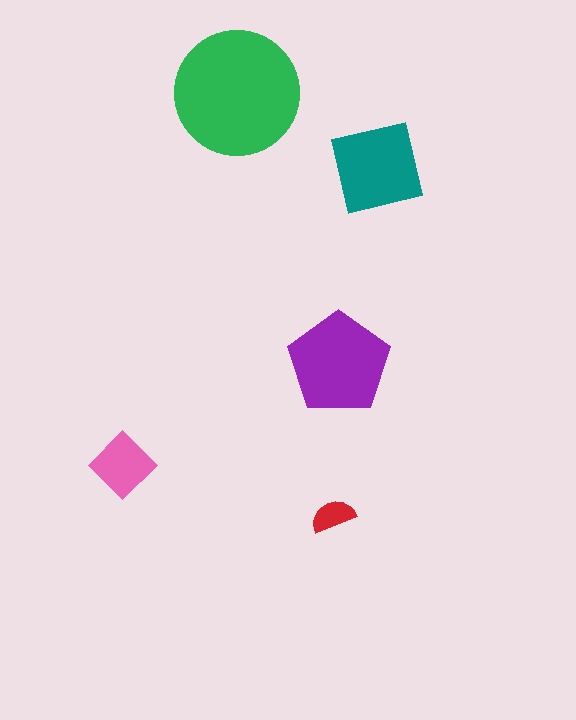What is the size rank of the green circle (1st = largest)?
1st.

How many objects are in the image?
There are 5 objects in the image.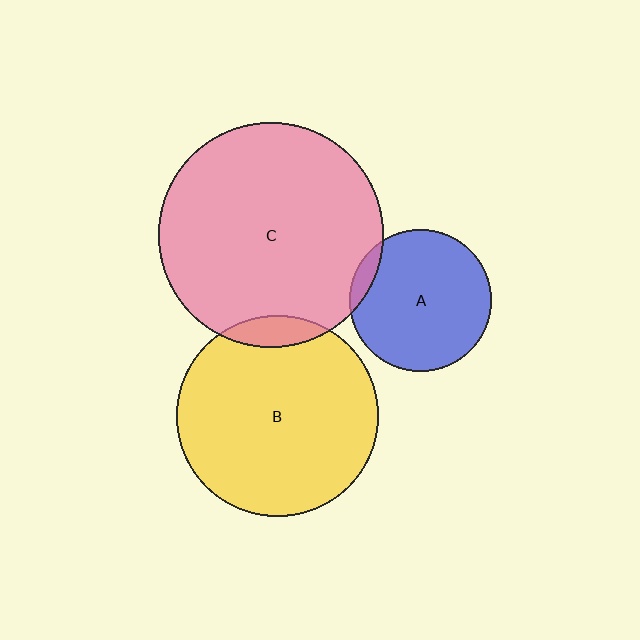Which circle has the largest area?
Circle C (pink).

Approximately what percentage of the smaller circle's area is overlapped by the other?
Approximately 10%.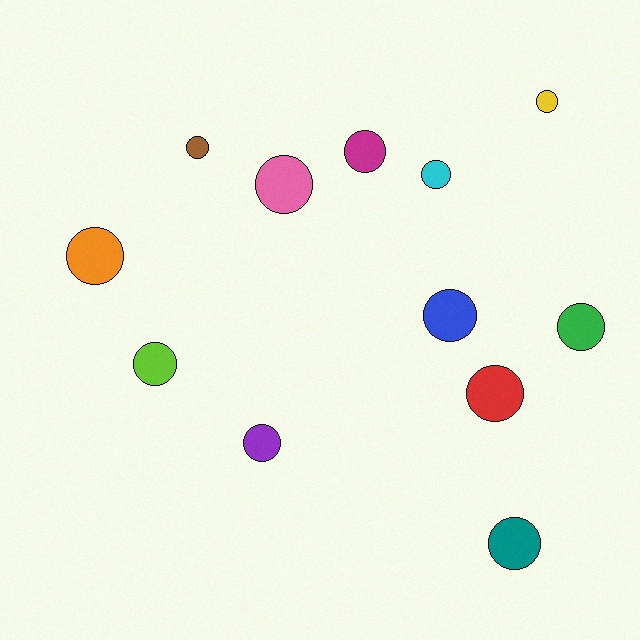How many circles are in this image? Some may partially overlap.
There are 12 circles.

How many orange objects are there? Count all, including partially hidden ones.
There is 1 orange object.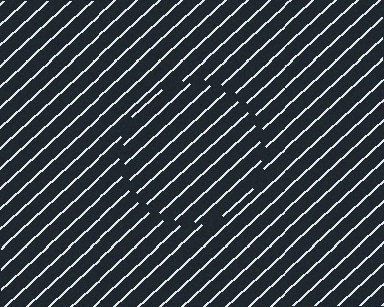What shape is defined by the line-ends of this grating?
An illusory circle. The interior of the shape contains the same grating, shifted by half a period — the contour is defined by the phase discontinuity where line-ends from the inner and outer gratings abut.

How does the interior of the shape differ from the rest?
The interior of the shape contains the same grating, shifted by half a period — the contour is defined by the phase discontinuity where line-ends from the inner and outer gratings abut.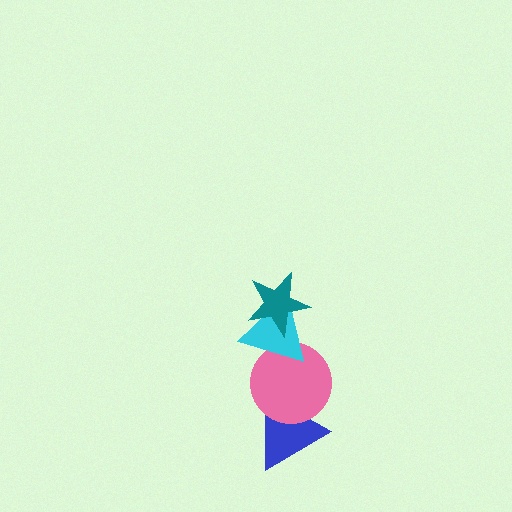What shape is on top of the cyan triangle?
The teal star is on top of the cyan triangle.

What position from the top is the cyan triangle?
The cyan triangle is 2nd from the top.